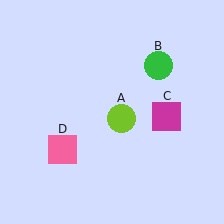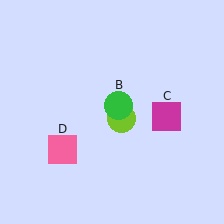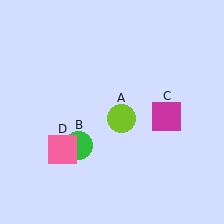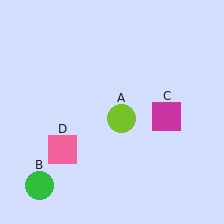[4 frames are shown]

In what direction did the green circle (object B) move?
The green circle (object B) moved down and to the left.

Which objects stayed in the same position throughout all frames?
Lime circle (object A) and magenta square (object C) and pink square (object D) remained stationary.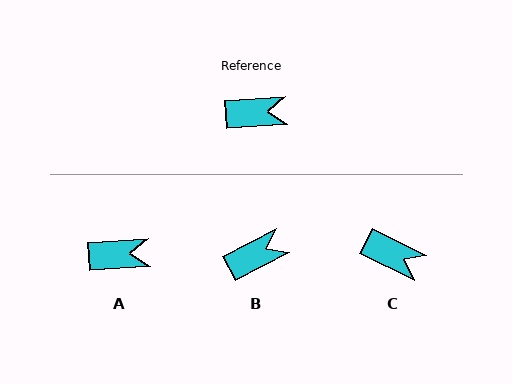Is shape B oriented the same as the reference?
No, it is off by about 24 degrees.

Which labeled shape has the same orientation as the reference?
A.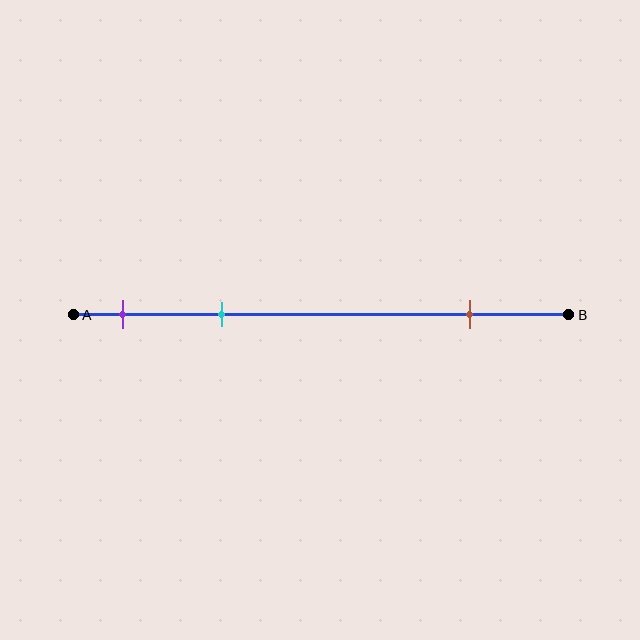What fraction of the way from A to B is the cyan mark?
The cyan mark is approximately 30% (0.3) of the way from A to B.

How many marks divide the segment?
There are 3 marks dividing the segment.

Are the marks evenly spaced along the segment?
No, the marks are not evenly spaced.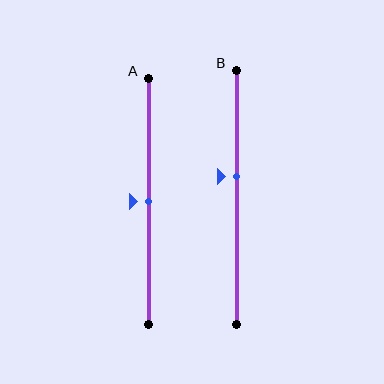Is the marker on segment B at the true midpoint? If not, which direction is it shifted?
No, the marker on segment B is shifted upward by about 8% of the segment length.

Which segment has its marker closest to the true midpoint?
Segment A has its marker closest to the true midpoint.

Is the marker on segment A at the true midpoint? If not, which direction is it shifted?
Yes, the marker on segment A is at the true midpoint.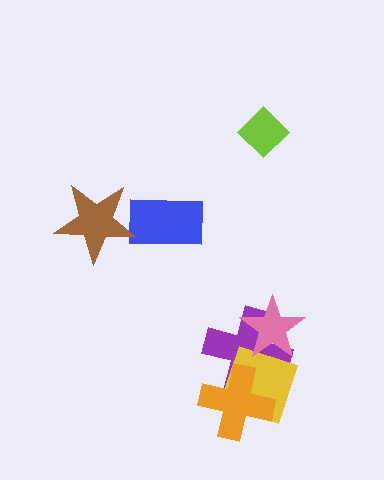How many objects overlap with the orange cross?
2 objects overlap with the orange cross.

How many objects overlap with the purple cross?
3 objects overlap with the purple cross.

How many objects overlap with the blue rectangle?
1 object overlaps with the blue rectangle.